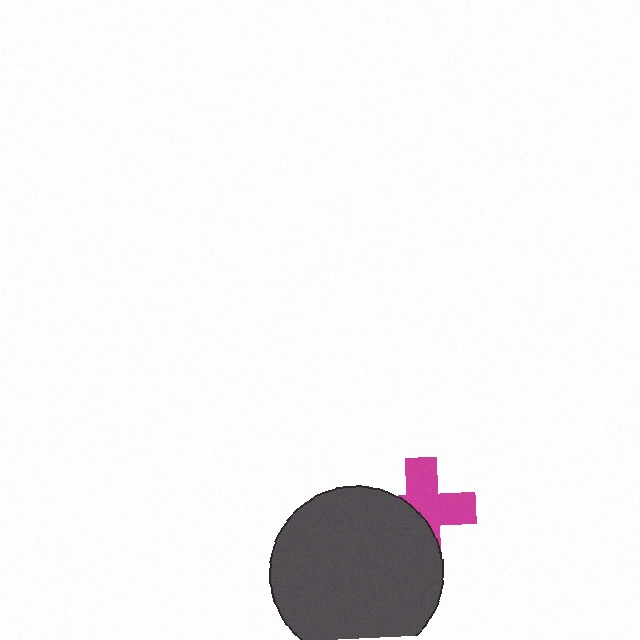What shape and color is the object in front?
The object in front is a dark gray circle.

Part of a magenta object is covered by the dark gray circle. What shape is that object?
It is a cross.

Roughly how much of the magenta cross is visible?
About half of it is visible (roughly 56%).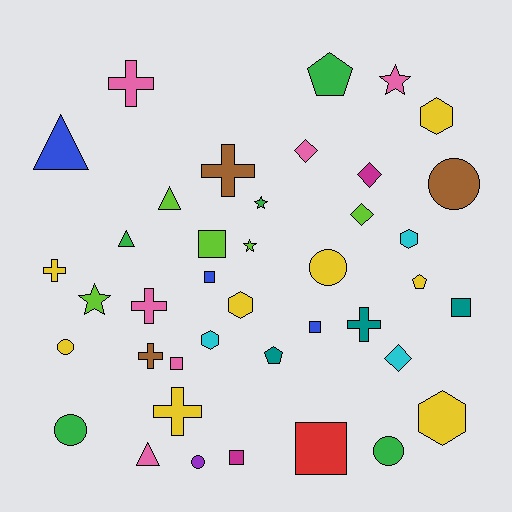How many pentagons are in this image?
There are 3 pentagons.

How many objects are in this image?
There are 40 objects.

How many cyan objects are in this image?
There are 3 cyan objects.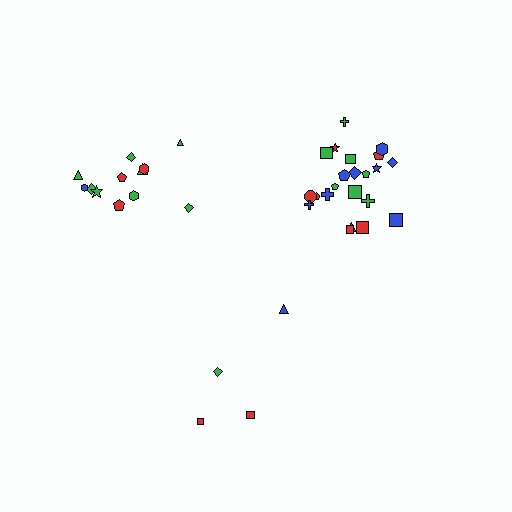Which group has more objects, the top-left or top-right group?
The top-right group.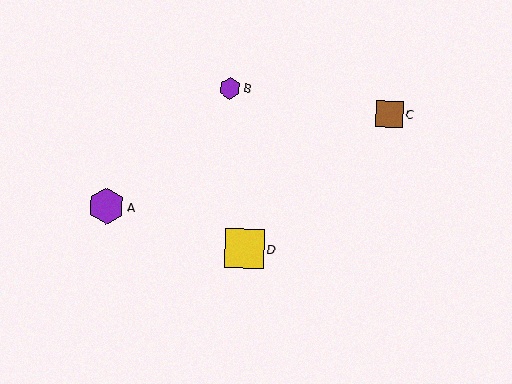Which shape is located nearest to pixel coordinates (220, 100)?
The purple hexagon (labeled B) at (230, 88) is nearest to that location.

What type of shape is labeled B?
Shape B is a purple hexagon.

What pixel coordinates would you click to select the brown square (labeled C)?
Click at (389, 114) to select the brown square C.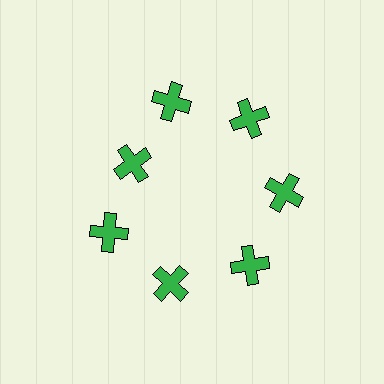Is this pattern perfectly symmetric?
No. The 7 green crosses are arranged in a ring, but one element near the 10 o'clock position is pulled inward toward the center, breaking the 7-fold rotational symmetry.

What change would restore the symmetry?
The symmetry would be restored by moving it outward, back onto the ring so that all 7 crosses sit at equal angles and equal distance from the center.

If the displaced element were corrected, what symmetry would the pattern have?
It would have 7-fold rotational symmetry — the pattern would map onto itself every 51 degrees.